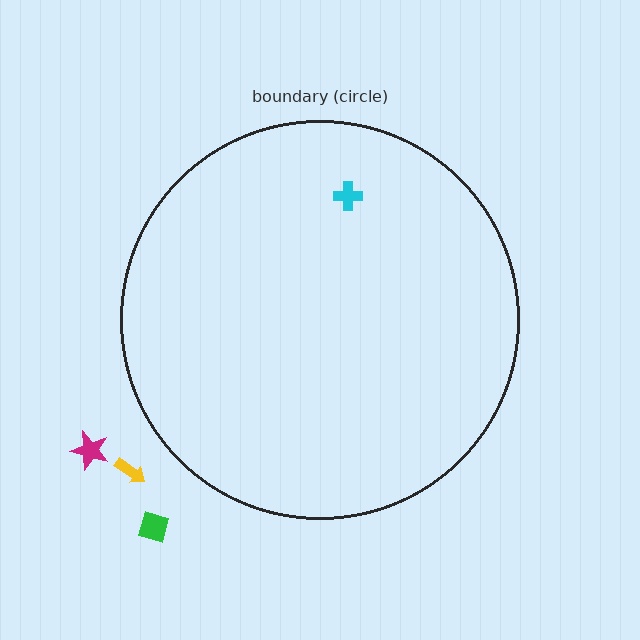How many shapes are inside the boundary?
1 inside, 3 outside.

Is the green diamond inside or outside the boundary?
Outside.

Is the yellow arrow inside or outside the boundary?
Outside.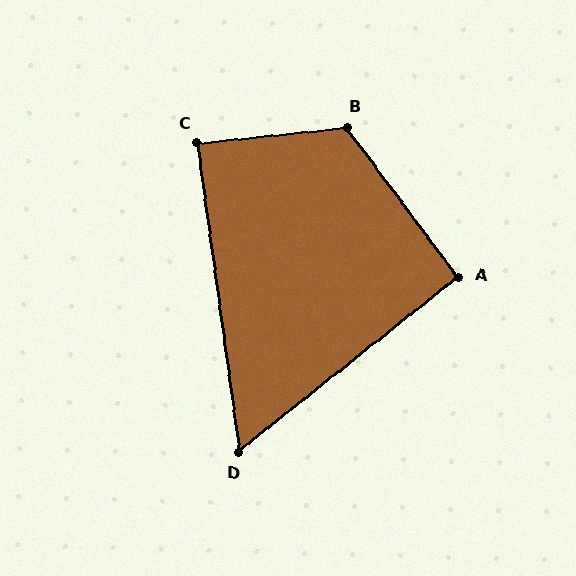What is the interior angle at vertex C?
Approximately 88 degrees (approximately right).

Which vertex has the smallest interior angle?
D, at approximately 59 degrees.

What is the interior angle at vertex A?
Approximately 92 degrees (approximately right).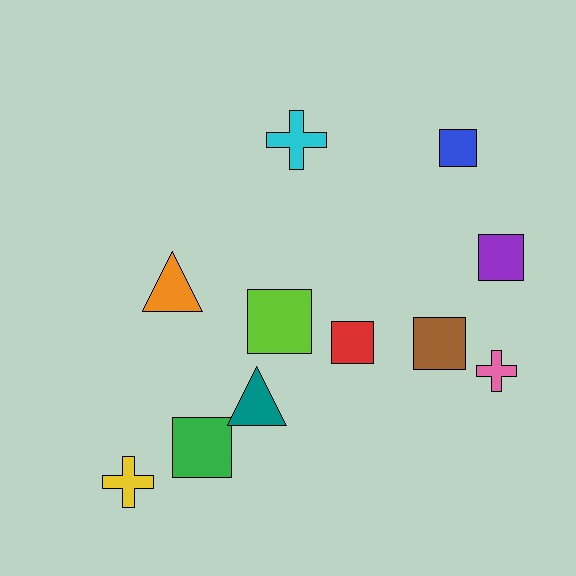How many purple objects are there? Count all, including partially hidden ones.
There is 1 purple object.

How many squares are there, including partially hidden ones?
There are 6 squares.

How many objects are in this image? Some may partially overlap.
There are 11 objects.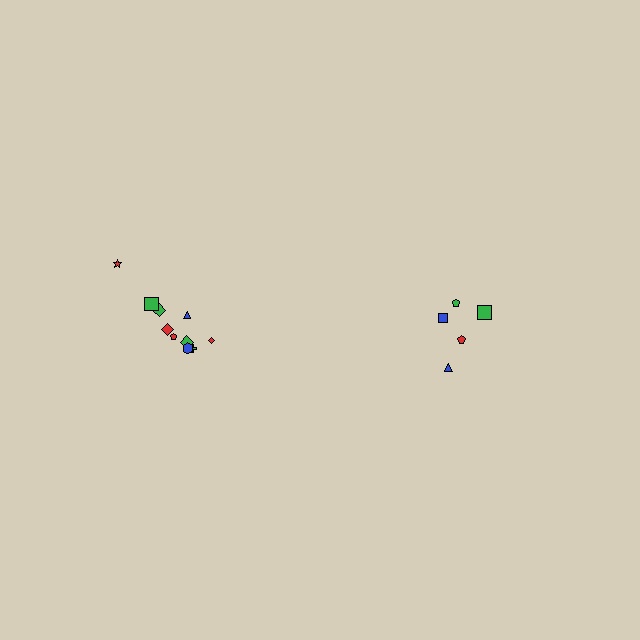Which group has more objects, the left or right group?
The left group.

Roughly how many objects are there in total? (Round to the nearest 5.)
Roughly 15 objects in total.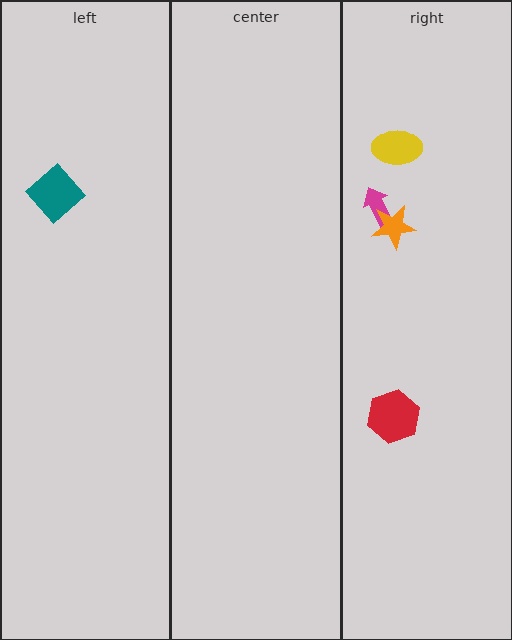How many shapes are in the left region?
1.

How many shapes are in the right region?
4.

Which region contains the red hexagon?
The right region.